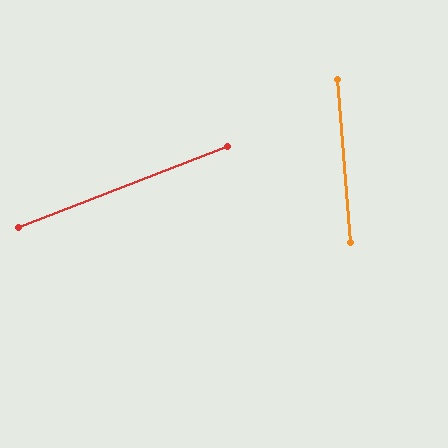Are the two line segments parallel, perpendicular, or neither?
Neither parallel nor perpendicular — they differ by about 73°.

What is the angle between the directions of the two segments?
Approximately 73 degrees.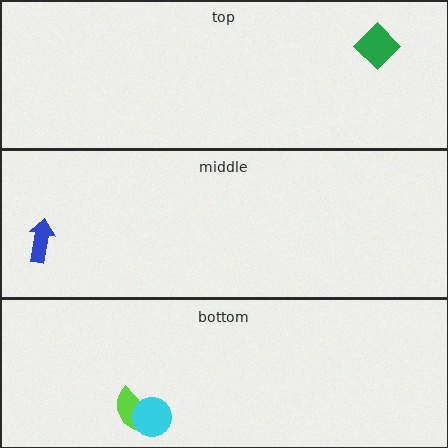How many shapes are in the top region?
1.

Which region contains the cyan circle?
The bottom region.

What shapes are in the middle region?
The blue arrow.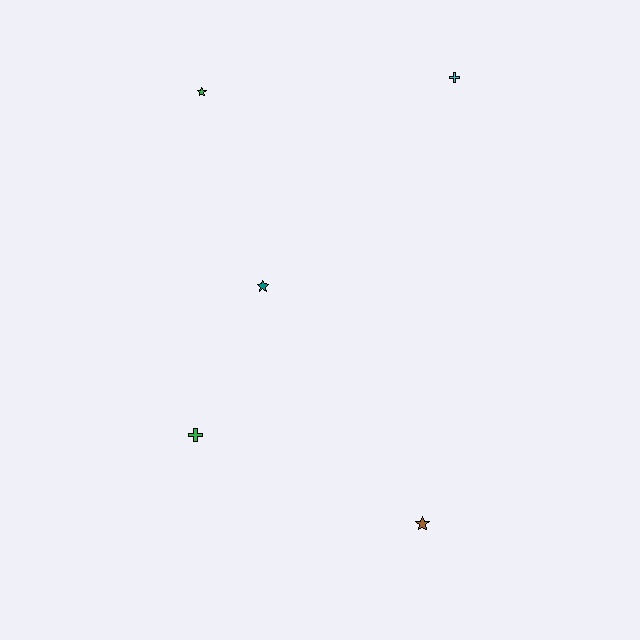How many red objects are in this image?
There are no red objects.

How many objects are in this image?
There are 5 objects.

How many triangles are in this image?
There are no triangles.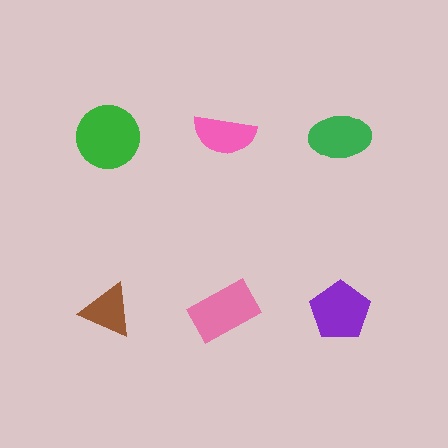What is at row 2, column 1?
A brown triangle.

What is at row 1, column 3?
A green ellipse.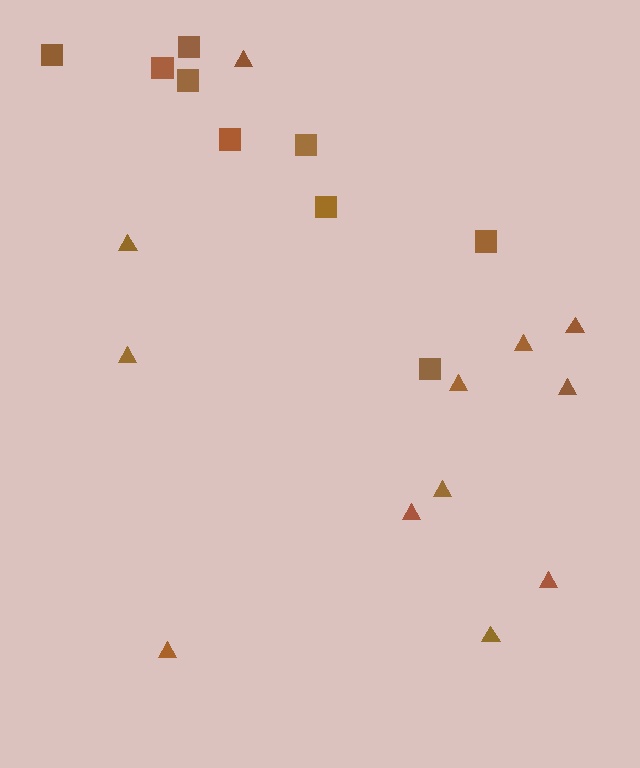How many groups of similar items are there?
There are 2 groups: one group of triangles (12) and one group of squares (9).